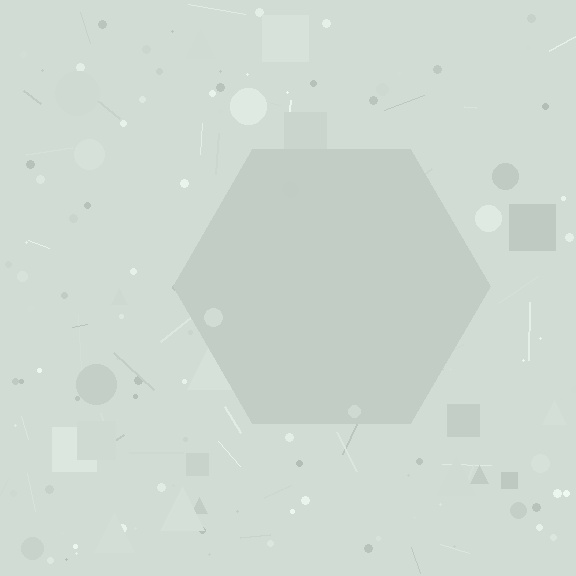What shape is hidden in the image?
A hexagon is hidden in the image.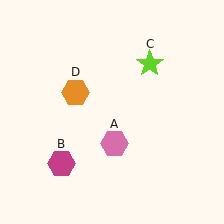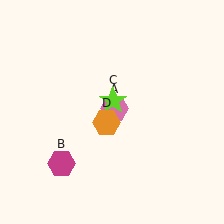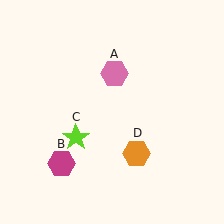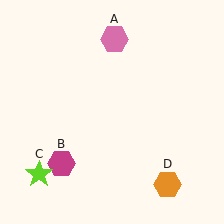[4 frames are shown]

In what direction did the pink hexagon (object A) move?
The pink hexagon (object A) moved up.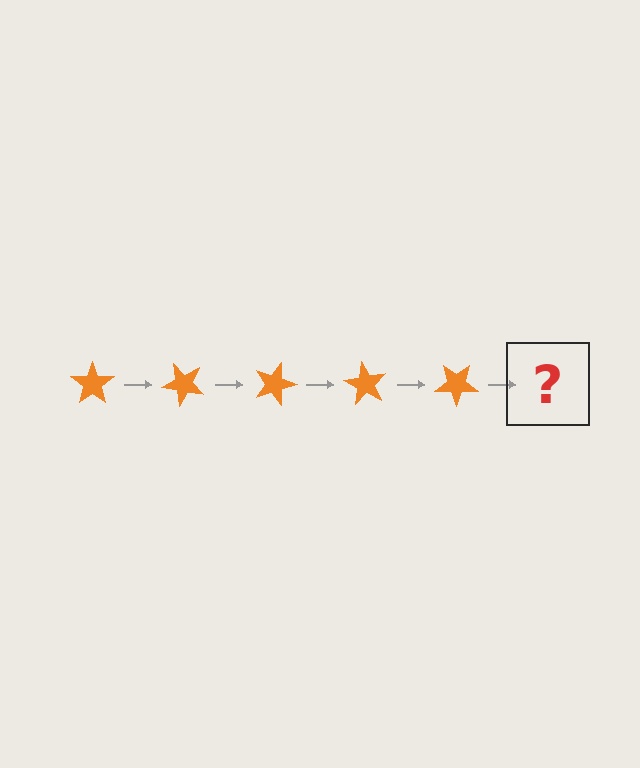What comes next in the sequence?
The next element should be an orange star rotated 225 degrees.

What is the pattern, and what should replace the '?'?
The pattern is that the star rotates 45 degrees each step. The '?' should be an orange star rotated 225 degrees.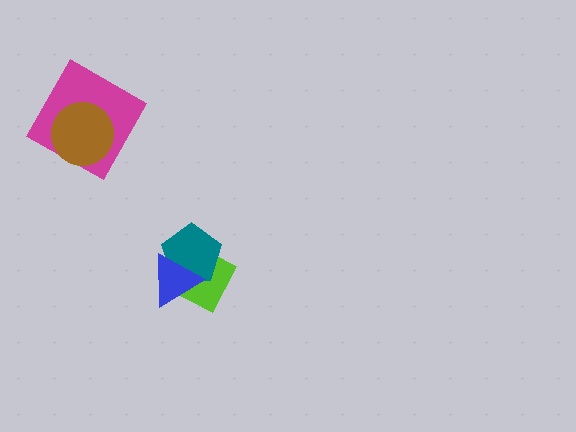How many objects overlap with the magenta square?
1 object overlaps with the magenta square.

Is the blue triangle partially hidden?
No, no other shape covers it.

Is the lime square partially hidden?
Yes, it is partially covered by another shape.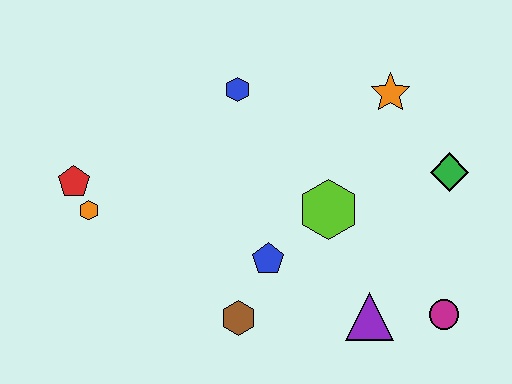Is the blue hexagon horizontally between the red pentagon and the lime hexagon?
Yes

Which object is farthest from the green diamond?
The red pentagon is farthest from the green diamond.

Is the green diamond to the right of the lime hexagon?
Yes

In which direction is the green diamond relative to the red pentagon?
The green diamond is to the right of the red pentagon.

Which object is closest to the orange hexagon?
The red pentagon is closest to the orange hexagon.